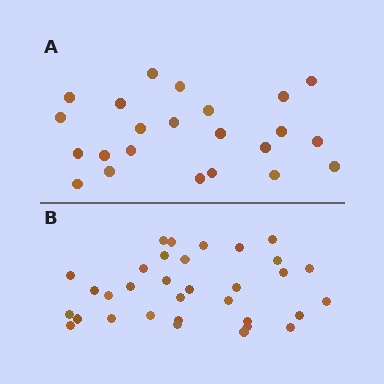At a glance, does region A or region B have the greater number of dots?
Region B (the bottom region) has more dots.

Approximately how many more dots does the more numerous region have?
Region B has roughly 10 or so more dots than region A.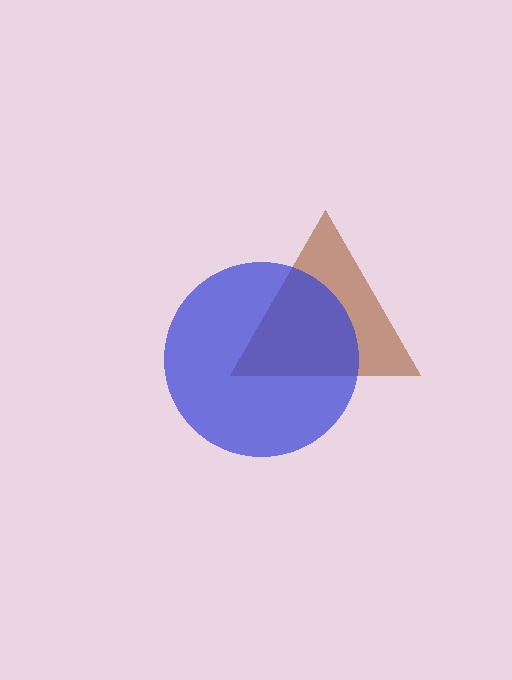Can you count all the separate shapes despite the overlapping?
Yes, there are 2 separate shapes.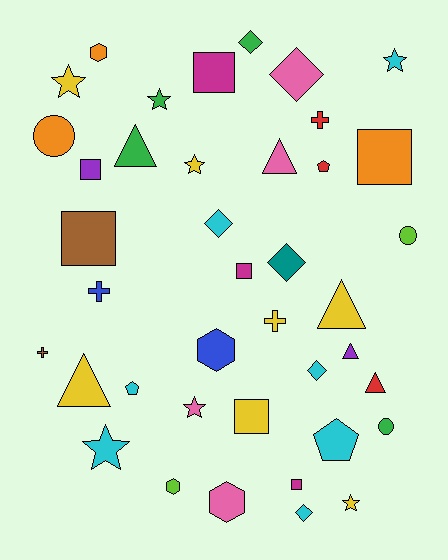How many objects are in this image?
There are 40 objects.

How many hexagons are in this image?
There are 4 hexagons.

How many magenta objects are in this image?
There are 3 magenta objects.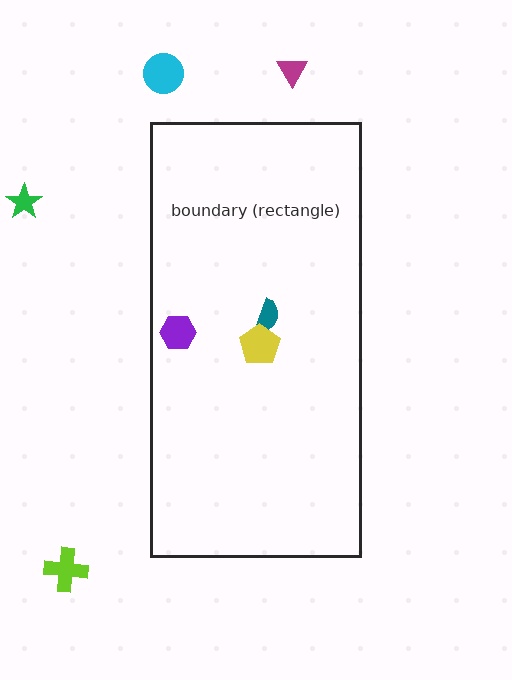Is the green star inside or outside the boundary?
Outside.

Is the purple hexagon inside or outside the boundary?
Inside.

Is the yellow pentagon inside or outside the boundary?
Inside.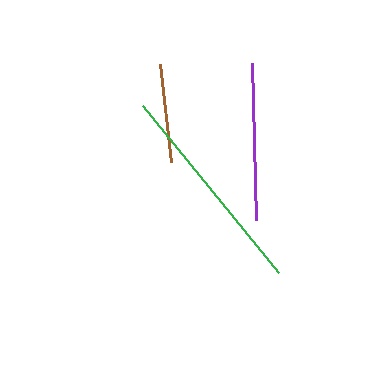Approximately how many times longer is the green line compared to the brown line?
The green line is approximately 2.2 times the length of the brown line.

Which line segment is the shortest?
The brown line is the shortest at approximately 99 pixels.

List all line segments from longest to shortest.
From longest to shortest: green, purple, brown.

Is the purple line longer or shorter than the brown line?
The purple line is longer than the brown line.